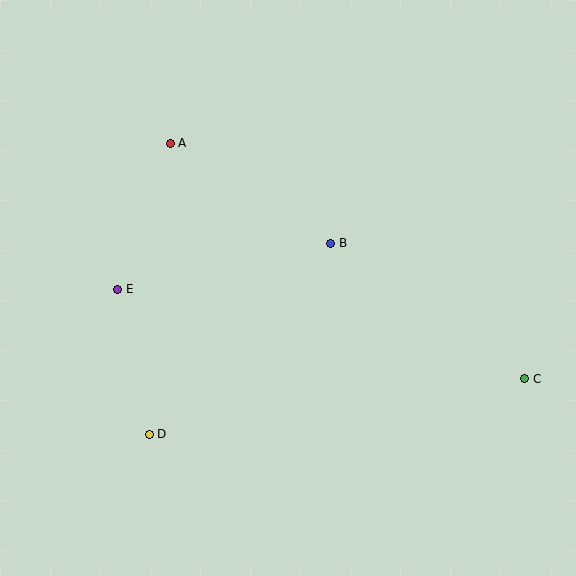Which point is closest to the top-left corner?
Point A is closest to the top-left corner.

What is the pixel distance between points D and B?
The distance between D and B is 264 pixels.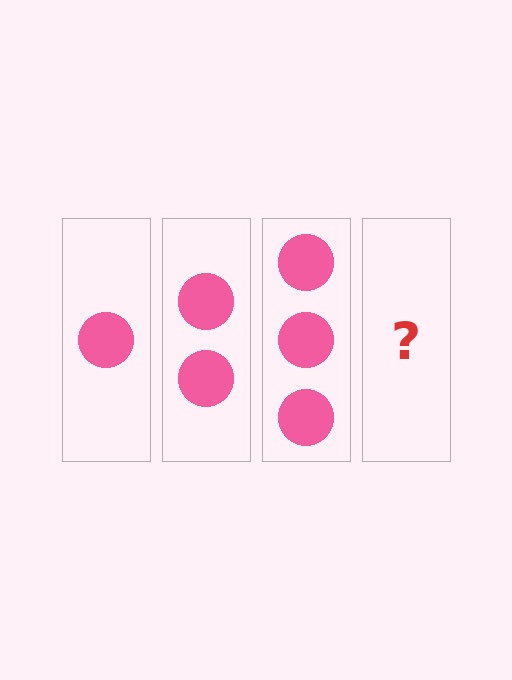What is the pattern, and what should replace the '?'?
The pattern is that each step adds one more circle. The '?' should be 4 circles.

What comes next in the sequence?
The next element should be 4 circles.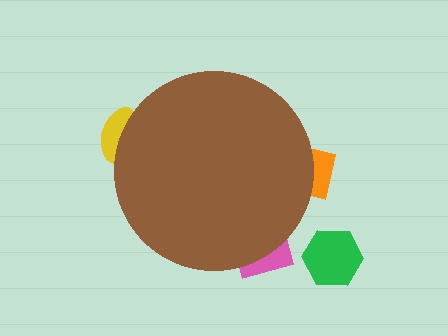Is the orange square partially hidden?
Yes, the orange square is partially hidden behind the brown circle.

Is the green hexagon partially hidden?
No, the green hexagon is fully visible.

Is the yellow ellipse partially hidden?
Yes, the yellow ellipse is partially hidden behind the brown circle.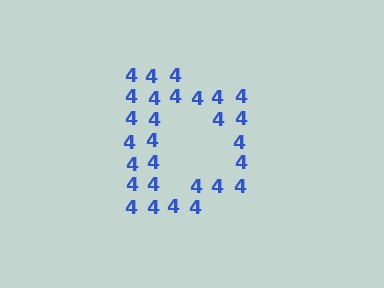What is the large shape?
The large shape is the letter D.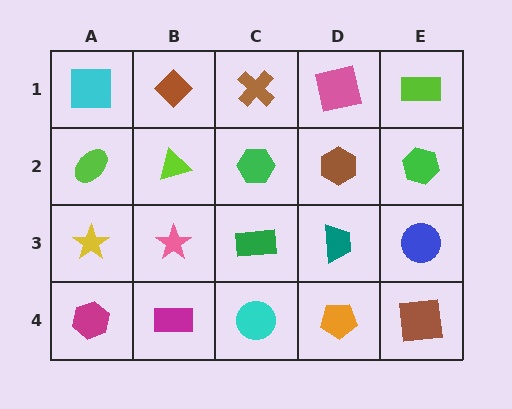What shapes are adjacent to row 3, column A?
A lime ellipse (row 2, column A), a magenta hexagon (row 4, column A), a pink star (row 3, column B).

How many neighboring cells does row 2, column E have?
3.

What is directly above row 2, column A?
A cyan square.